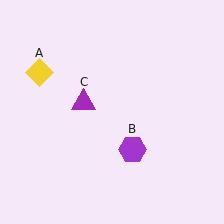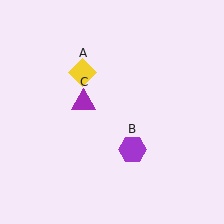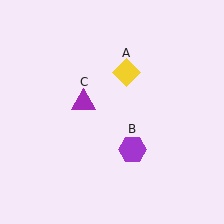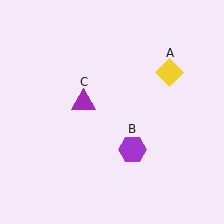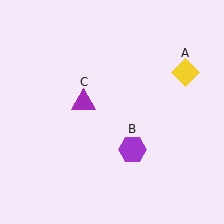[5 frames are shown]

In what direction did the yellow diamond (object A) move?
The yellow diamond (object A) moved right.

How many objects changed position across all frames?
1 object changed position: yellow diamond (object A).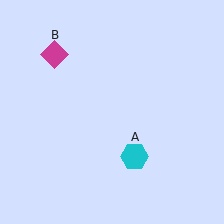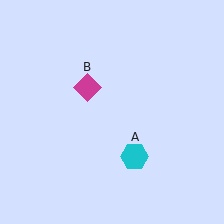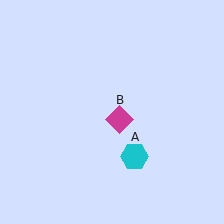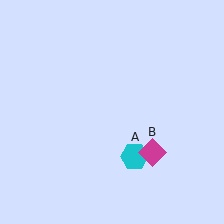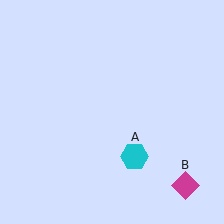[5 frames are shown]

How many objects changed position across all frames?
1 object changed position: magenta diamond (object B).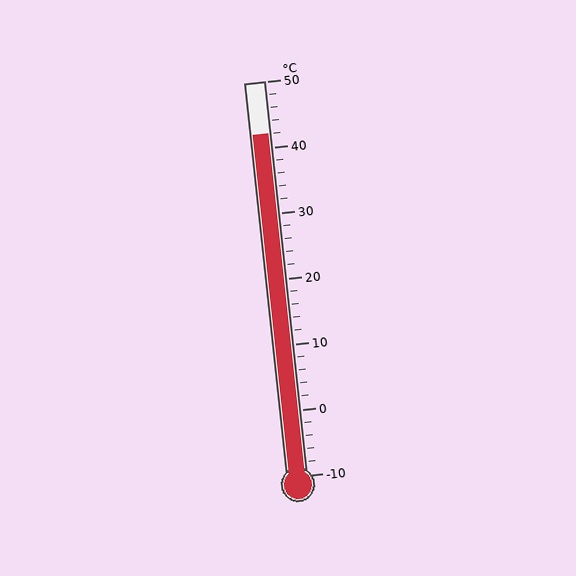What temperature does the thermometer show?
The thermometer shows approximately 42°C.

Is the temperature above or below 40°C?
The temperature is above 40°C.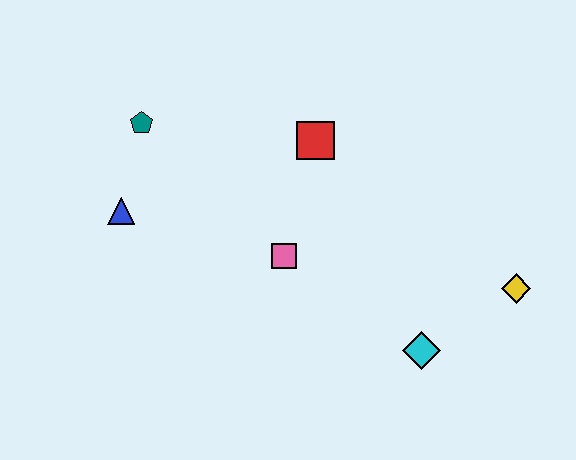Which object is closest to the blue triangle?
The teal pentagon is closest to the blue triangle.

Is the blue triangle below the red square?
Yes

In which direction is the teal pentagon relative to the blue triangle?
The teal pentagon is above the blue triangle.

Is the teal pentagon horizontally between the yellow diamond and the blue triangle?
Yes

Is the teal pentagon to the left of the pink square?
Yes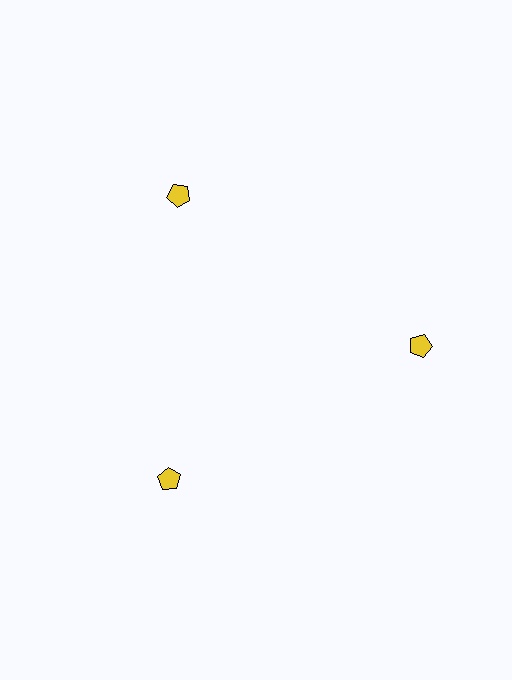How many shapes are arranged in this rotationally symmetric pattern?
There are 3 shapes, arranged in 3 groups of 1.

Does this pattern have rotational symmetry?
Yes, this pattern has 3-fold rotational symmetry. It looks the same after rotating 120 degrees around the center.